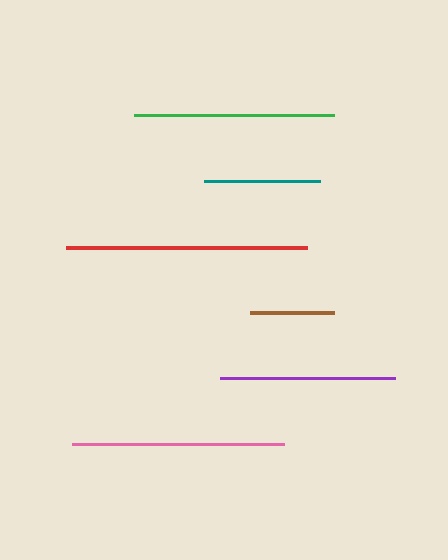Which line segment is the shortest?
The brown line is the shortest at approximately 84 pixels.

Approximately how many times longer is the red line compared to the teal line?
The red line is approximately 2.1 times the length of the teal line.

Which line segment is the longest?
The red line is the longest at approximately 241 pixels.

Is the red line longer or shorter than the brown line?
The red line is longer than the brown line.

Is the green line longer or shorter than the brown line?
The green line is longer than the brown line.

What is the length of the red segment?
The red segment is approximately 241 pixels long.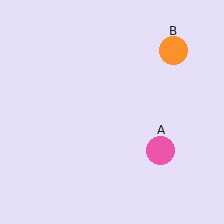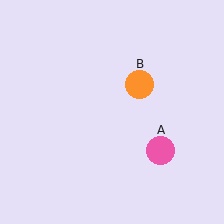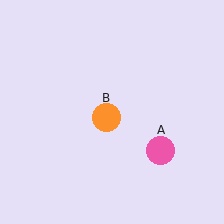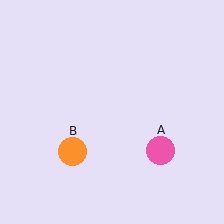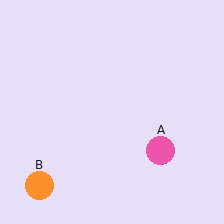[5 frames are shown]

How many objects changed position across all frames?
1 object changed position: orange circle (object B).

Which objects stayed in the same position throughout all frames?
Pink circle (object A) remained stationary.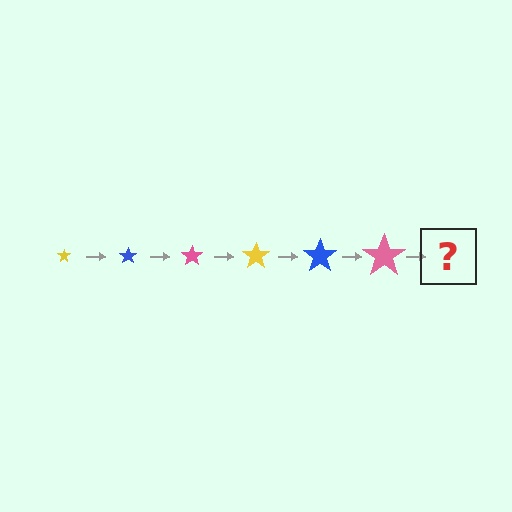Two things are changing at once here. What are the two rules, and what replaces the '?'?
The two rules are that the star grows larger each step and the color cycles through yellow, blue, and pink. The '?' should be a yellow star, larger than the previous one.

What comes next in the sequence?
The next element should be a yellow star, larger than the previous one.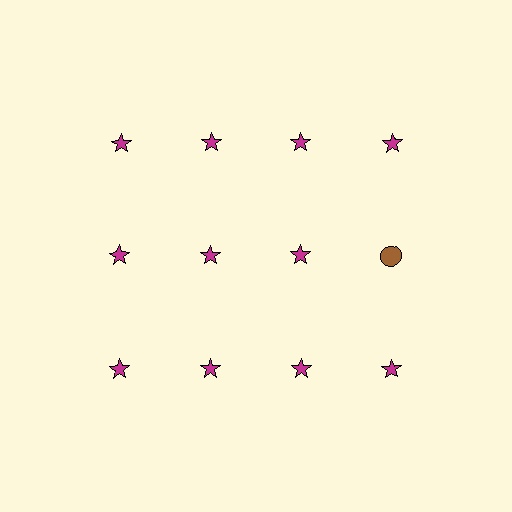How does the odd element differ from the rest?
It differs in both color (brown instead of magenta) and shape (circle instead of star).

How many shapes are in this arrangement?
There are 12 shapes arranged in a grid pattern.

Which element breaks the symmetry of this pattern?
The brown circle in the second row, second from right column breaks the symmetry. All other shapes are magenta stars.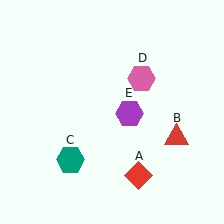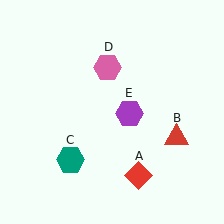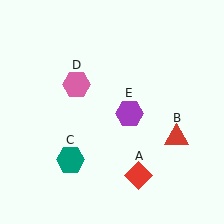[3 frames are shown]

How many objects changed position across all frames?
1 object changed position: pink hexagon (object D).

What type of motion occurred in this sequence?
The pink hexagon (object D) rotated counterclockwise around the center of the scene.